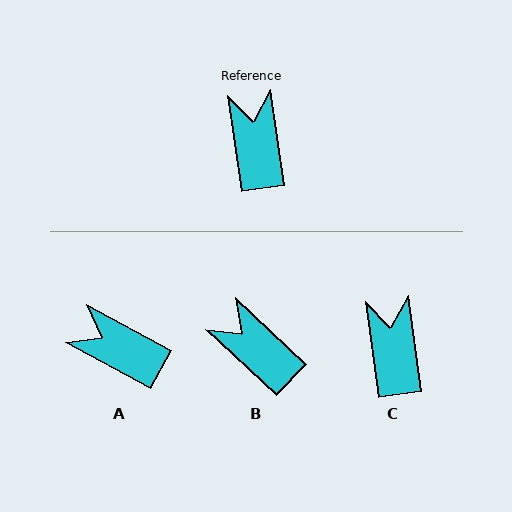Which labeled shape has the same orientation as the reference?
C.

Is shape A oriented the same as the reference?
No, it is off by about 54 degrees.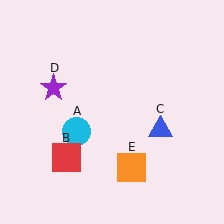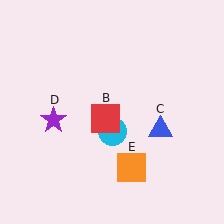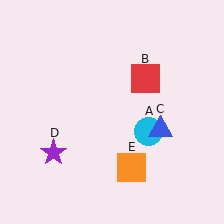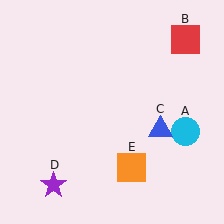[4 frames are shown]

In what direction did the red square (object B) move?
The red square (object B) moved up and to the right.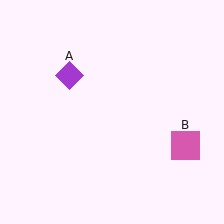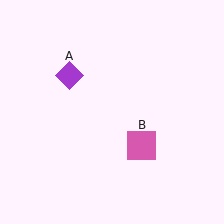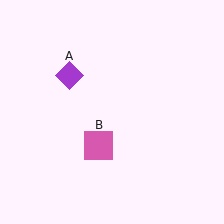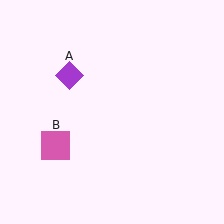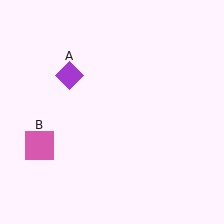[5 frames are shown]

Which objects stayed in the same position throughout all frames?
Purple diamond (object A) remained stationary.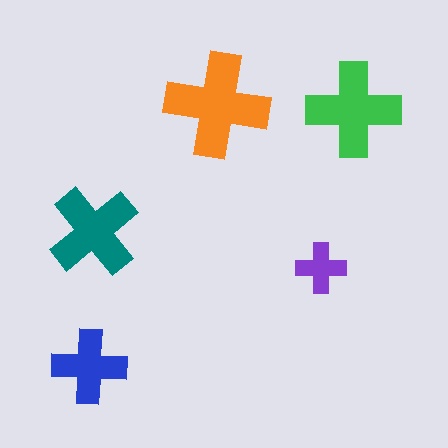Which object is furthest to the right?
The green cross is rightmost.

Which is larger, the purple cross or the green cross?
The green one.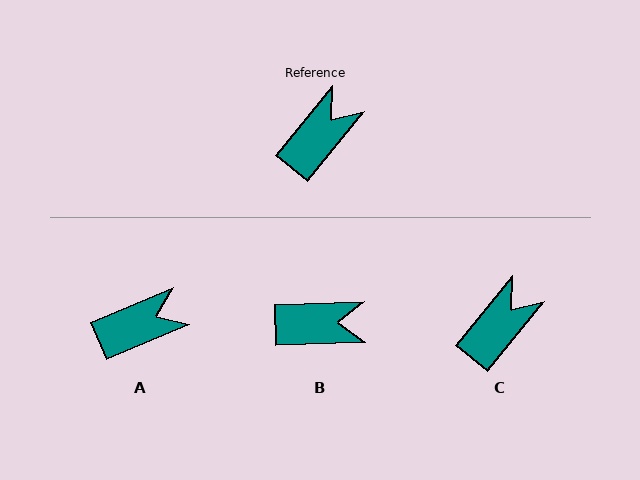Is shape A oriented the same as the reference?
No, it is off by about 28 degrees.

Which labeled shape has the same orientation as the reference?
C.